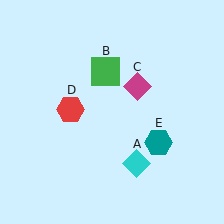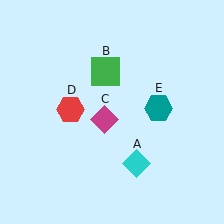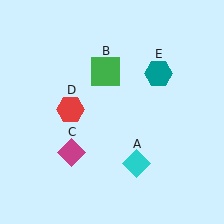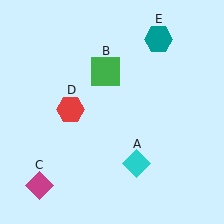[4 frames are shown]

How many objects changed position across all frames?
2 objects changed position: magenta diamond (object C), teal hexagon (object E).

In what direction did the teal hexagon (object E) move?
The teal hexagon (object E) moved up.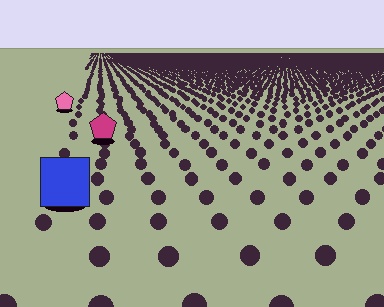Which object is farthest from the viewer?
The pink pentagon is farthest from the viewer. It appears smaller and the ground texture around it is denser.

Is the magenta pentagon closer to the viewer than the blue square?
No. The blue square is closer — you can tell from the texture gradient: the ground texture is coarser near it.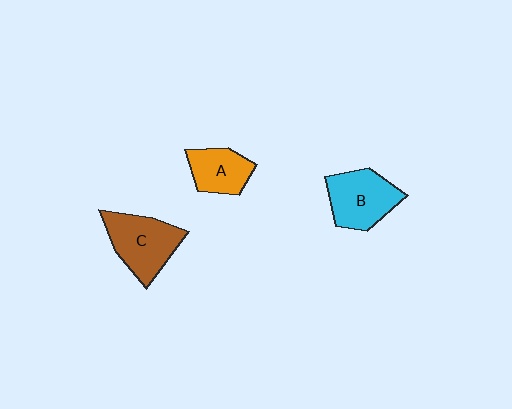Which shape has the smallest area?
Shape A (orange).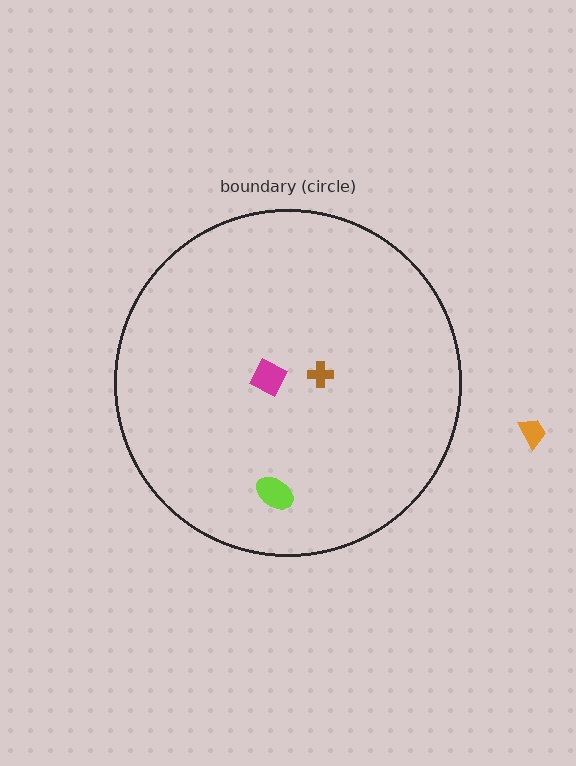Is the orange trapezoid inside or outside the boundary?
Outside.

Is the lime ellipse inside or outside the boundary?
Inside.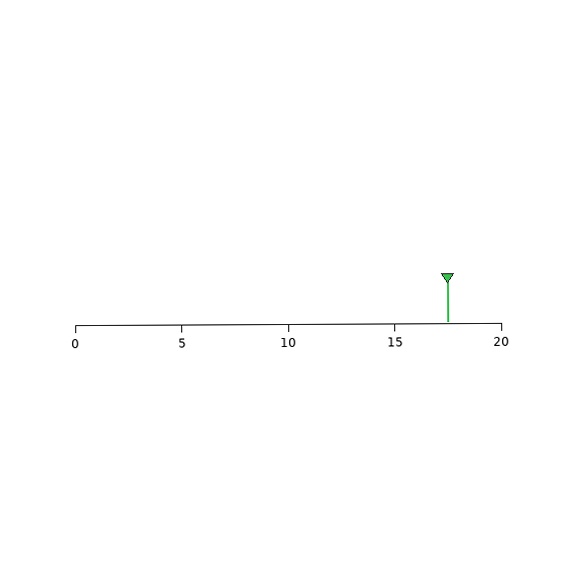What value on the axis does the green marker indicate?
The marker indicates approximately 17.5.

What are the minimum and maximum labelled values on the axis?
The axis runs from 0 to 20.